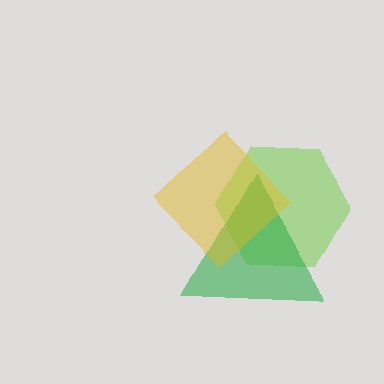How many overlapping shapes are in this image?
There are 3 overlapping shapes in the image.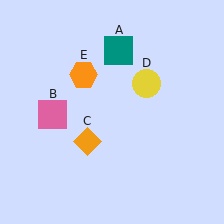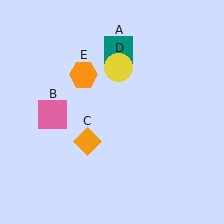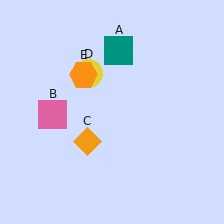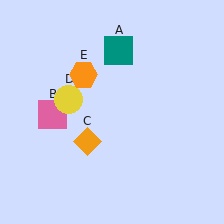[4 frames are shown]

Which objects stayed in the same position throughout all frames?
Teal square (object A) and pink square (object B) and orange diamond (object C) and orange hexagon (object E) remained stationary.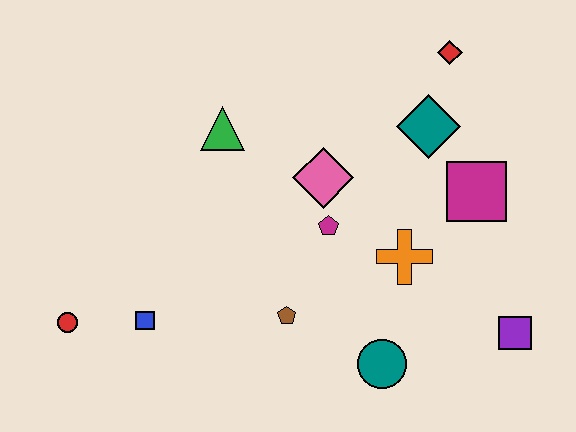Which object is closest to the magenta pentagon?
The pink diamond is closest to the magenta pentagon.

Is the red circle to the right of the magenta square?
No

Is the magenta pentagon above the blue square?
Yes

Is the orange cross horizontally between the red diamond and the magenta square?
No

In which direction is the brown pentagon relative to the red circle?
The brown pentagon is to the right of the red circle.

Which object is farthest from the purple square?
The red circle is farthest from the purple square.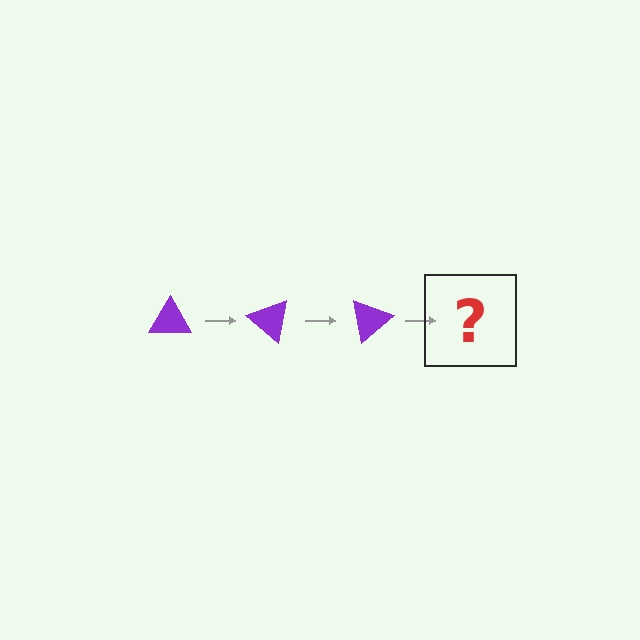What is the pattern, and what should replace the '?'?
The pattern is that the triangle rotates 40 degrees each step. The '?' should be a purple triangle rotated 120 degrees.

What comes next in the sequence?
The next element should be a purple triangle rotated 120 degrees.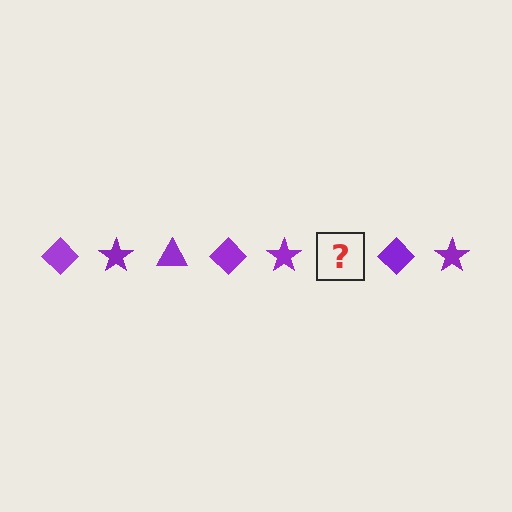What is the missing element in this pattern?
The missing element is a purple triangle.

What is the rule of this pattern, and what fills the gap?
The rule is that the pattern cycles through diamond, star, triangle shapes in purple. The gap should be filled with a purple triangle.